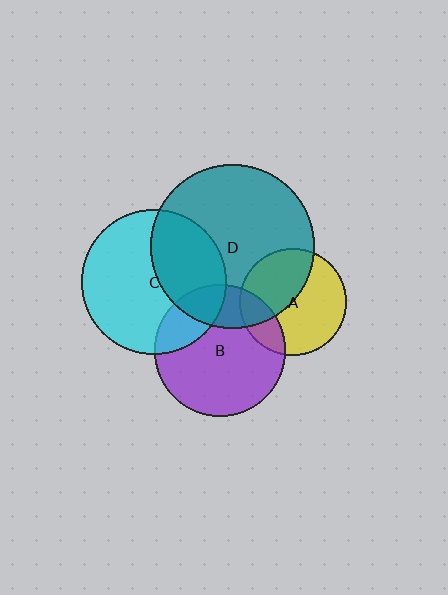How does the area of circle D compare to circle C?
Approximately 1.3 times.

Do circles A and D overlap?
Yes.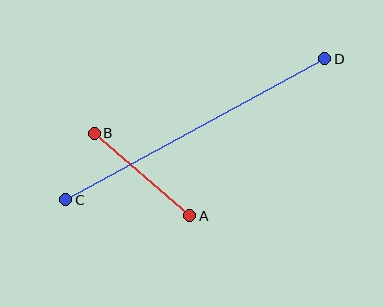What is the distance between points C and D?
The distance is approximately 295 pixels.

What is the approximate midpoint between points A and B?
The midpoint is at approximately (142, 175) pixels.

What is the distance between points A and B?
The distance is approximately 126 pixels.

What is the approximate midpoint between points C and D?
The midpoint is at approximately (195, 129) pixels.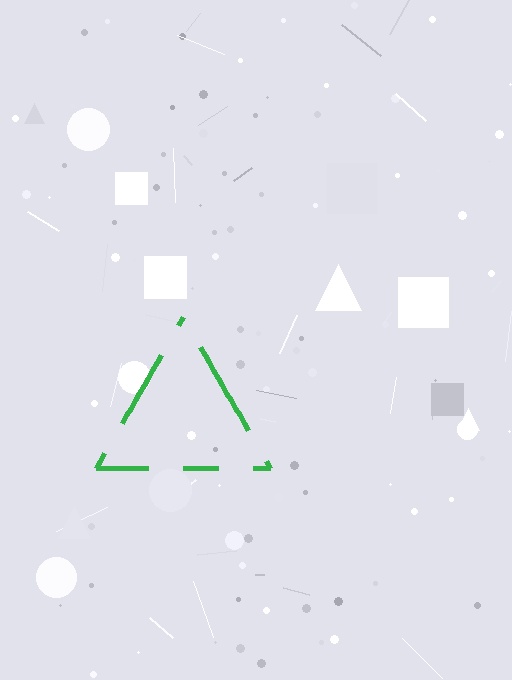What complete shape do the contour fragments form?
The contour fragments form a triangle.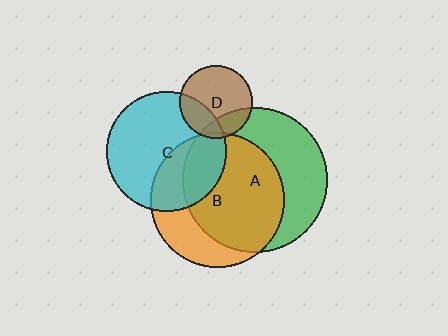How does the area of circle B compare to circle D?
Approximately 3.4 times.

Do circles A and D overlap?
Yes.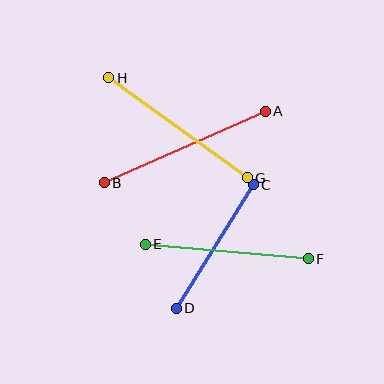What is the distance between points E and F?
The distance is approximately 164 pixels.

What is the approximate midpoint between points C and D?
The midpoint is at approximately (215, 247) pixels.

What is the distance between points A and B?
The distance is approximately 176 pixels.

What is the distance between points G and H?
The distance is approximately 171 pixels.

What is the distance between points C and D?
The distance is approximately 146 pixels.